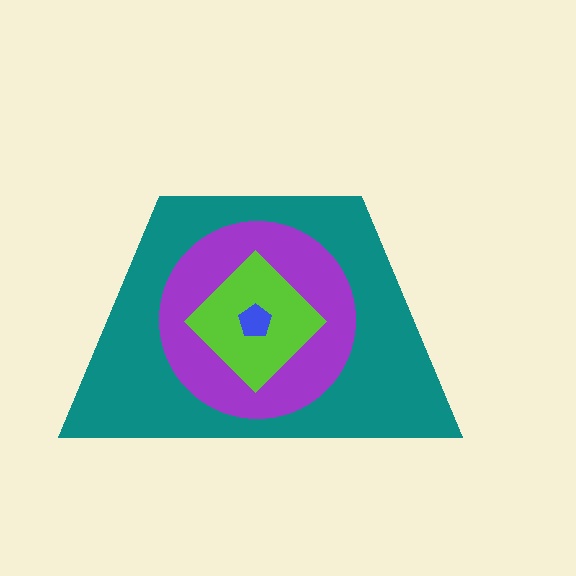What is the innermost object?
The blue pentagon.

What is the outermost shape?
The teal trapezoid.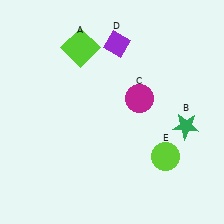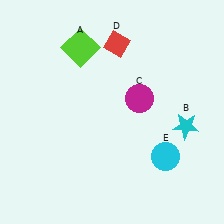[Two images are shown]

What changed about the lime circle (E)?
In Image 1, E is lime. In Image 2, it changed to cyan.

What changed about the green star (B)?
In Image 1, B is green. In Image 2, it changed to cyan.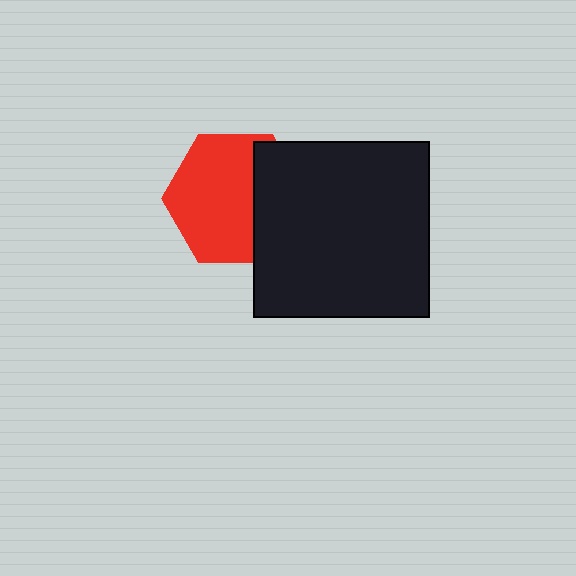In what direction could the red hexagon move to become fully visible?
The red hexagon could move left. That would shift it out from behind the black square entirely.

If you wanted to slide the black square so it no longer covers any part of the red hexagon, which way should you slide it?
Slide it right — that is the most direct way to separate the two shapes.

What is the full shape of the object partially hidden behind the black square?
The partially hidden object is a red hexagon.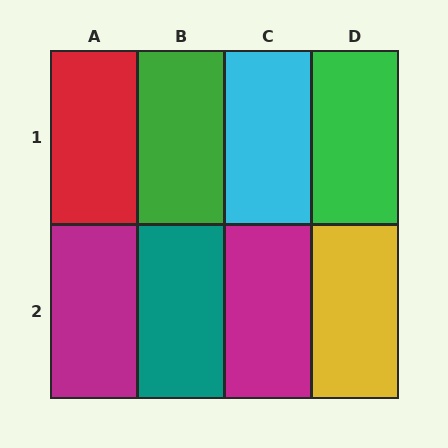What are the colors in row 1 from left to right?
Red, green, cyan, green.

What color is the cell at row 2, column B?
Teal.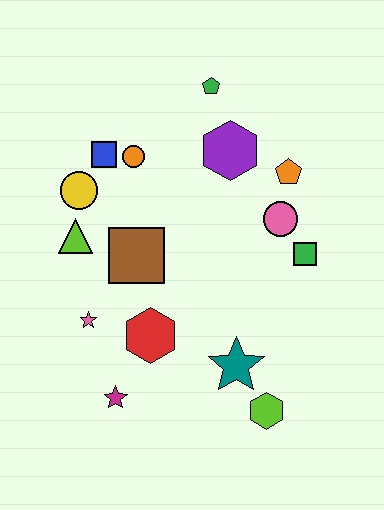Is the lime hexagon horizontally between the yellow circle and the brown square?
No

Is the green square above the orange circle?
No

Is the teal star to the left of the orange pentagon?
Yes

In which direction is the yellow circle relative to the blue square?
The yellow circle is below the blue square.